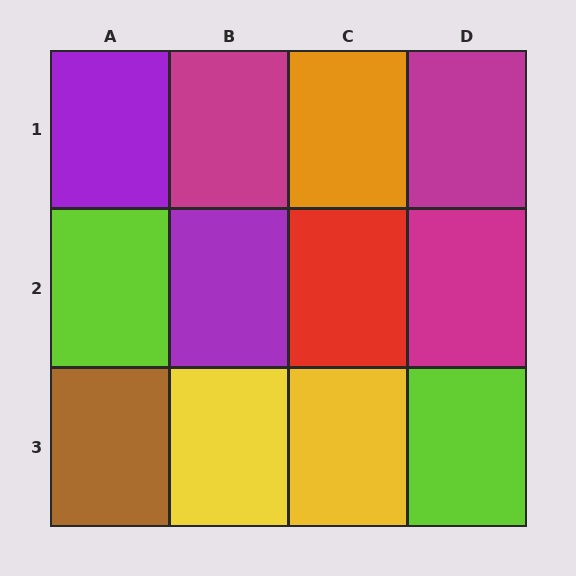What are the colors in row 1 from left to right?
Purple, magenta, orange, magenta.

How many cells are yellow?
2 cells are yellow.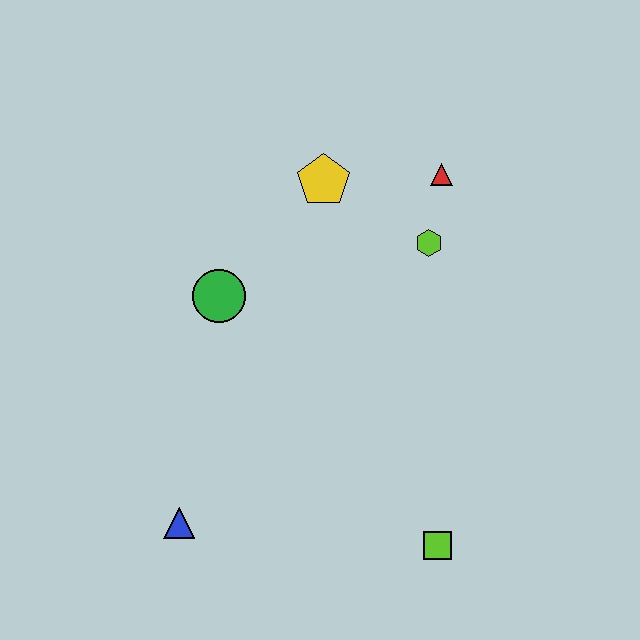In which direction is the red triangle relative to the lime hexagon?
The red triangle is above the lime hexagon.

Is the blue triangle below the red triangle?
Yes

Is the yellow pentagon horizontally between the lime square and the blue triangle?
Yes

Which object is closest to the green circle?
The yellow pentagon is closest to the green circle.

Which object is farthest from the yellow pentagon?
The lime square is farthest from the yellow pentagon.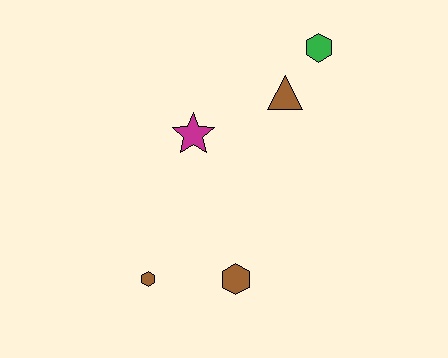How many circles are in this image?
There are no circles.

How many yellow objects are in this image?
There are no yellow objects.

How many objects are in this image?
There are 5 objects.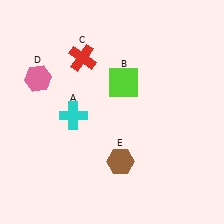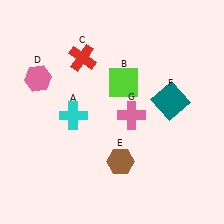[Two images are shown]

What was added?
A teal square (F), a pink cross (G) were added in Image 2.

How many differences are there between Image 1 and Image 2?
There are 2 differences between the two images.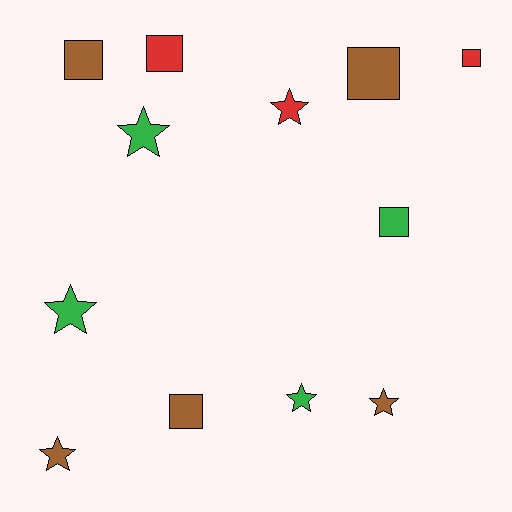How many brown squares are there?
There are 3 brown squares.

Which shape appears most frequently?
Square, with 6 objects.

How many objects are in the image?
There are 12 objects.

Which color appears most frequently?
Brown, with 5 objects.